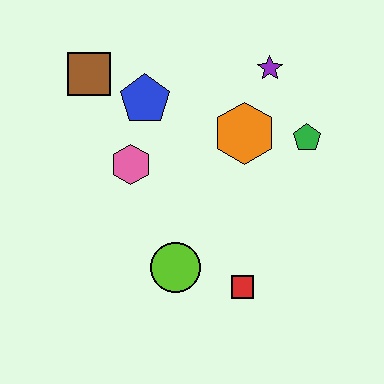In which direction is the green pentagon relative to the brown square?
The green pentagon is to the right of the brown square.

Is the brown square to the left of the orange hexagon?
Yes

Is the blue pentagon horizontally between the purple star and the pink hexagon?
Yes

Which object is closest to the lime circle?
The red square is closest to the lime circle.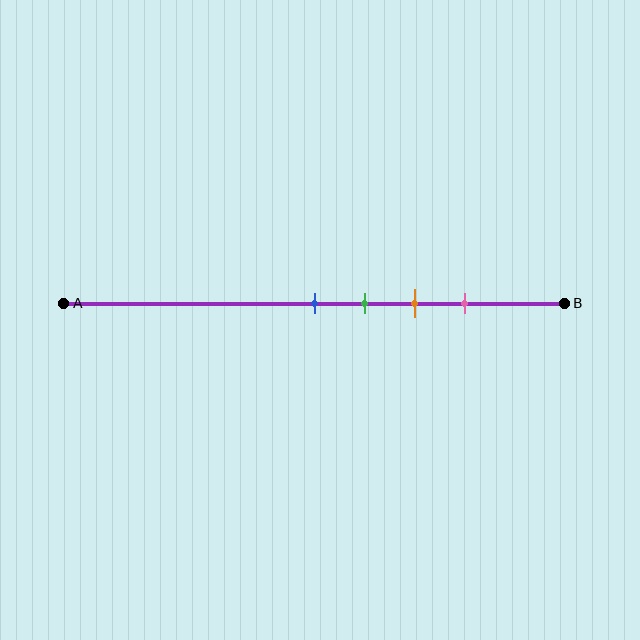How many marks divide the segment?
There are 4 marks dividing the segment.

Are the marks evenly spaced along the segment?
Yes, the marks are approximately evenly spaced.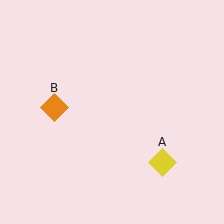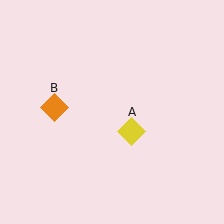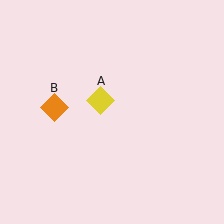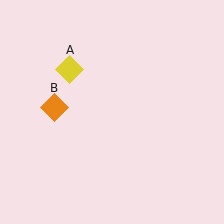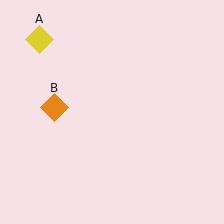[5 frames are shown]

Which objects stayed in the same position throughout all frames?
Orange diamond (object B) remained stationary.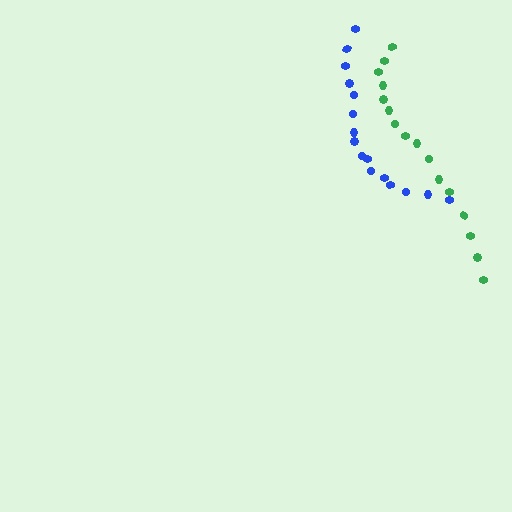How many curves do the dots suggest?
There are 2 distinct paths.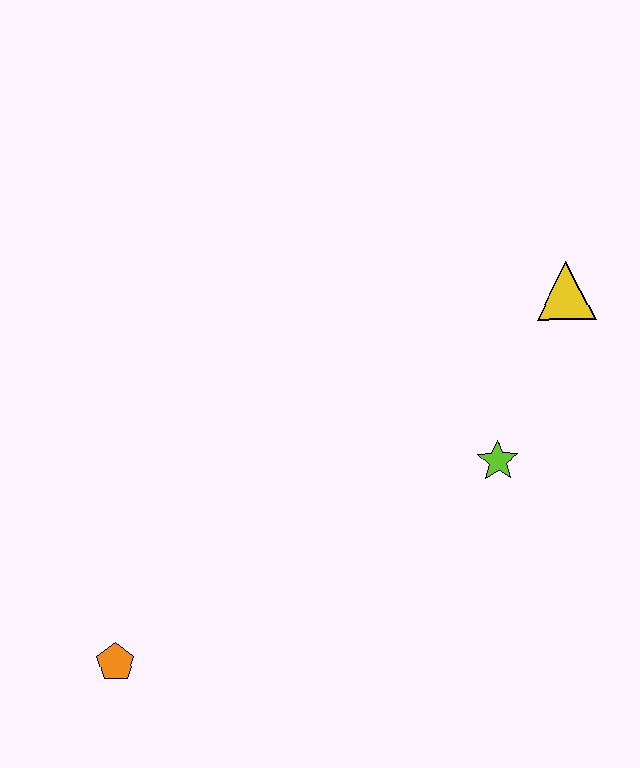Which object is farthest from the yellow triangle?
The orange pentagon is farthest from the yellow triangle.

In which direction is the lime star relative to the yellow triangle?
The lime star is below the yellow triangle.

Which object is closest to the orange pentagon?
The lime star is closest to the orange pentagon.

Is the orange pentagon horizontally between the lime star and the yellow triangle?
No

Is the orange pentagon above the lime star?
No